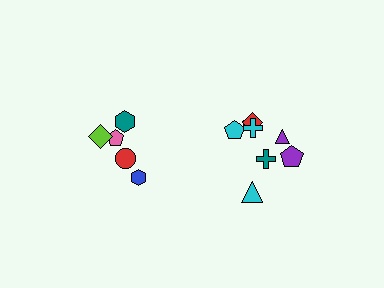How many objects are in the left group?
There are 5 objects.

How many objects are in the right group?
There are 8 objects.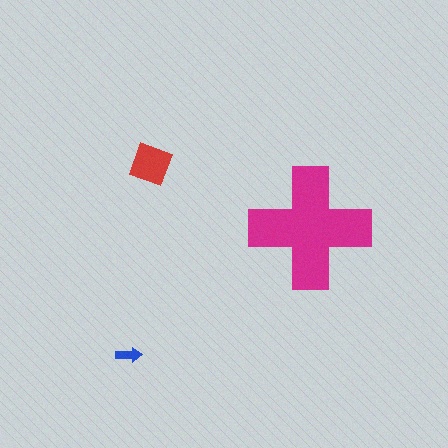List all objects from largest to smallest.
The magenta cross, the red square, the blue arrow.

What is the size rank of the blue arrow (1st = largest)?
3rd.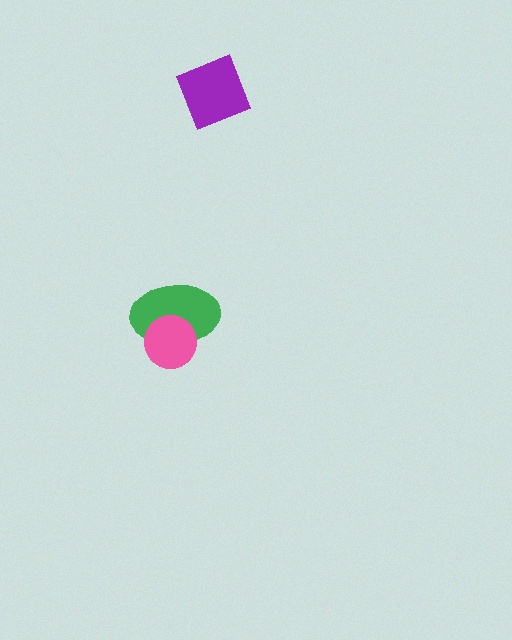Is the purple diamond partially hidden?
No, no other shape covers it.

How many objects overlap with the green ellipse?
1 object overlaps with the green ellipse.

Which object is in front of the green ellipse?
The pink circle is in front of the green ellipse.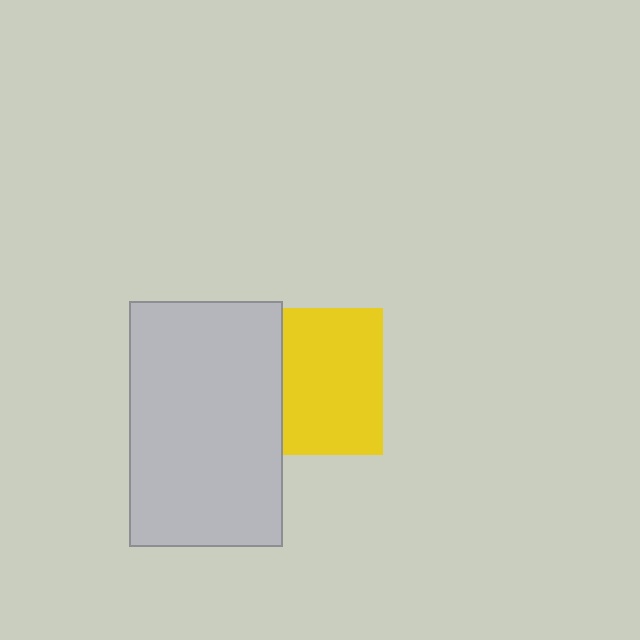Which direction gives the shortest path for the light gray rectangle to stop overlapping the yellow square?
Moving left gives the shortest separation.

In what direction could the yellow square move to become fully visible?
The yellow square could move right. That would shift it out from behind the light gray rectangle entirely.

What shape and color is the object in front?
The object in front is a light gray rectangle.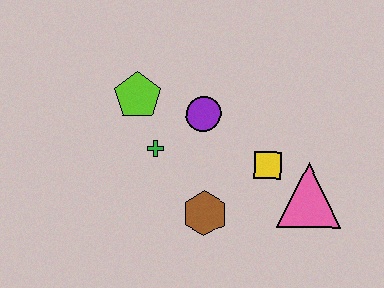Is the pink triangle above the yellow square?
No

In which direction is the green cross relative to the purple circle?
The green cross is to the left of the purple circle.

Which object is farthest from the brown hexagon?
The lime pentagon is farthest from the brown hexagon.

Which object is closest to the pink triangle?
The yellow square is closest to the pink triangle.